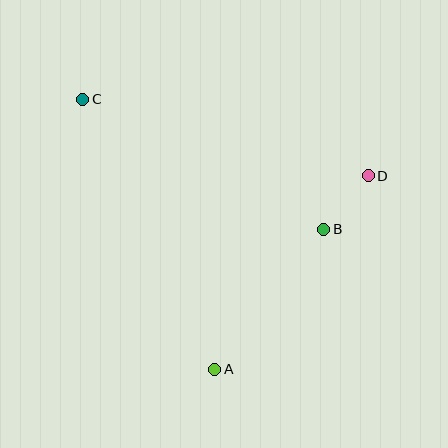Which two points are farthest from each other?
Points A and C are farthest from each other.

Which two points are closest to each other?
Points B and D are closest to each other.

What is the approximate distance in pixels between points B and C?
The distance between B and C is approximately 274 pixels.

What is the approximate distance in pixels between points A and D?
The distance between A and D is approximately 247 pixels.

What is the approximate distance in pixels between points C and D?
The distance between C and D is approximately 295 pixels.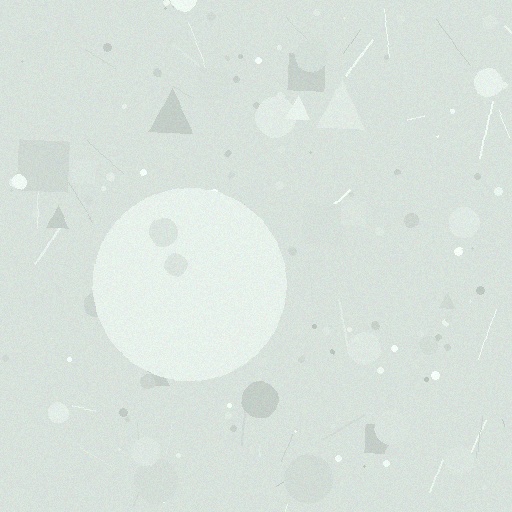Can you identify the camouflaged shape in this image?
The camouflaged shape is a circle.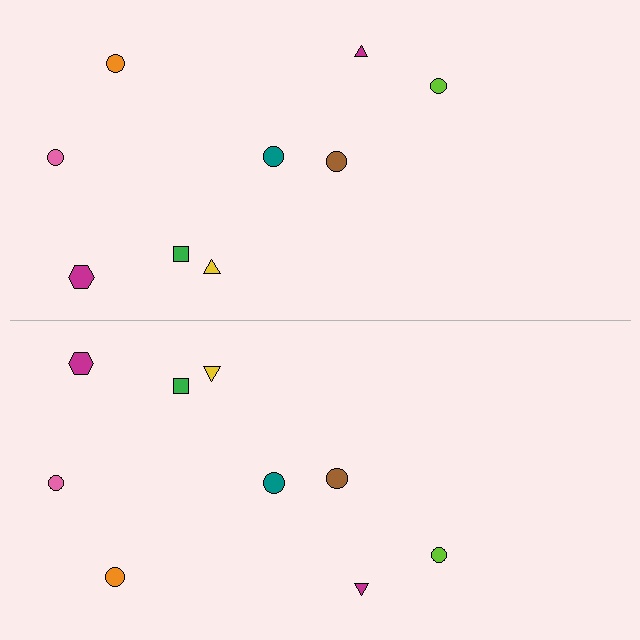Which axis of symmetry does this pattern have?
The pattern has a horizontal axis of symmetry running through the center of the image.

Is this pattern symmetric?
Yes, this pattern has bilateral (reflection) symmetry.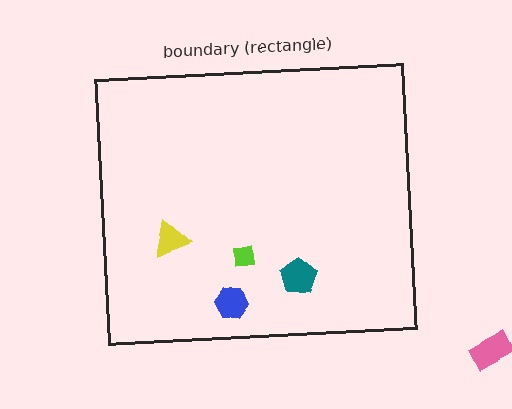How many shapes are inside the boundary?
4 inside, 1 outside.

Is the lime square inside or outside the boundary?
Inside.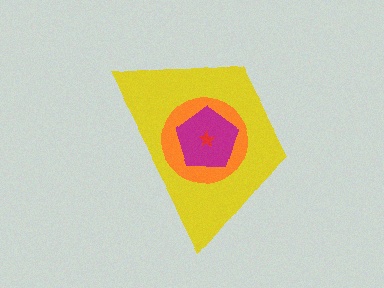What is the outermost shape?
The yellow trapezoid.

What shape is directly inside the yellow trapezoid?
The orange circle.